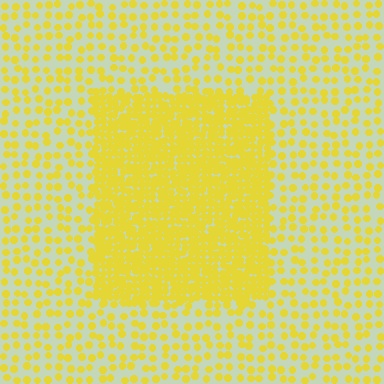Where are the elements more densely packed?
The elements are more densely packed inside the rectangle boundary.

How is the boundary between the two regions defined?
The boundary is defined by a change in element density (approximately 2.9x ratio). All elements are the same color, size, and shape.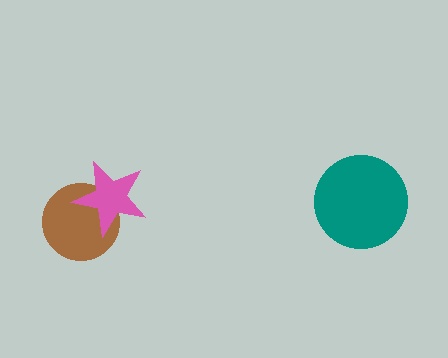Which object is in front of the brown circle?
The pink star is in front of the brown circle.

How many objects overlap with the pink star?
1 object overlaps with the pink star.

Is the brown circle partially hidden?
Yes, it is partially covered by another shape.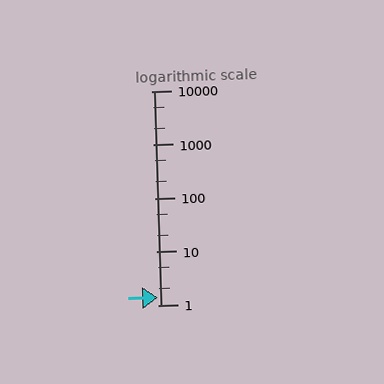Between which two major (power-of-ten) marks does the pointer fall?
The pointer is between 1 and 10.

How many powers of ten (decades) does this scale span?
The scale spans 4 decades, from 1 to 10000.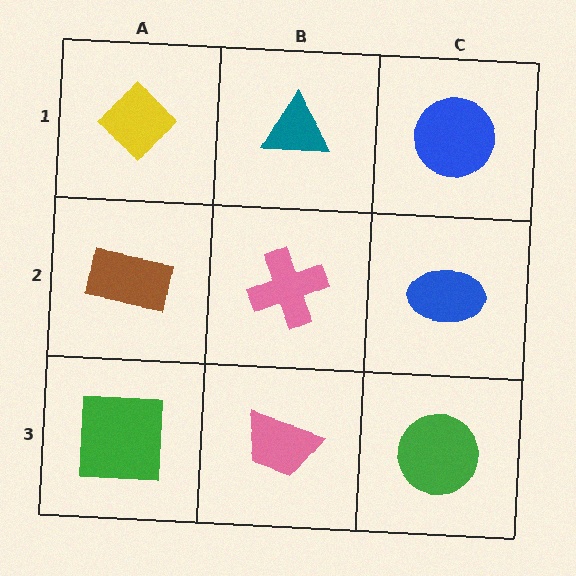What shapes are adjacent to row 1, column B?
A pink cross (row 2, column B), a yellow diamond (row 1, column A), a blue circle (row 1, column C).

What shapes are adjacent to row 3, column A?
A brown rectangle (row 2, column A), a pink trapezoid (row 3, column B).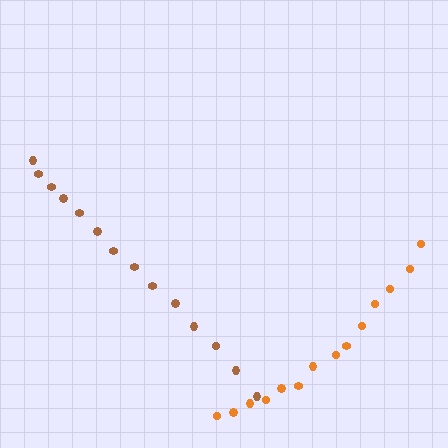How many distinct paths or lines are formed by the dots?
There are 2 distinct paths.